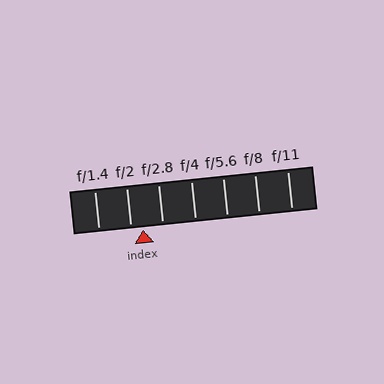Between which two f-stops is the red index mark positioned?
The index mark is between f/2 and f/2.8.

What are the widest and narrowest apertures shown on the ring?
The widest aperture shown is f/1.4 and the narrowest is f/11.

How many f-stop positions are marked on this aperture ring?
There are 7 f-stop positions marked.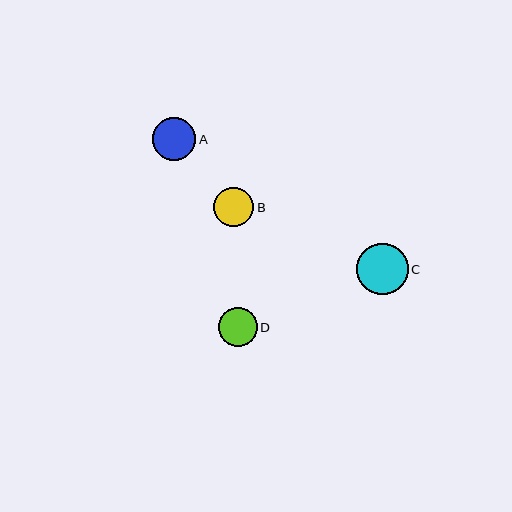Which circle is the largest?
Circle C is the largest with a size of approximately 52 pixels.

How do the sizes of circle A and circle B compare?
Circle A and circle B are approximately the same size.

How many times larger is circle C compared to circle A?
Circle C is approximately 1.2 times the size of circle A.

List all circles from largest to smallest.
From largest to smallest: C, A, B, D.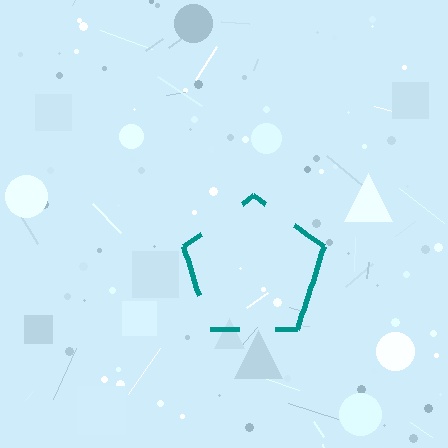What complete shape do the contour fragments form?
The contour fragments form a pentagon.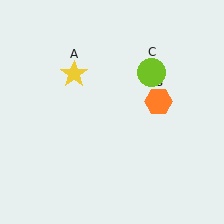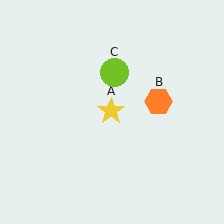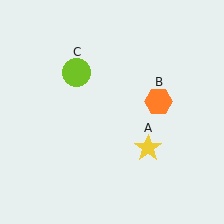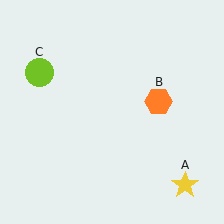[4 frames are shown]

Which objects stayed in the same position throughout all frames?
Orange hexagon (object B) remained stationary.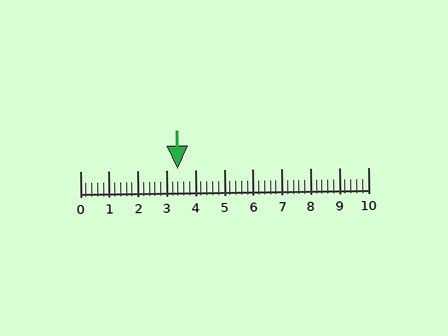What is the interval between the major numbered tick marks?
The major tick marks are spaced 1 units apart.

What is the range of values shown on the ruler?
The ruler shows values from 0 to 10.